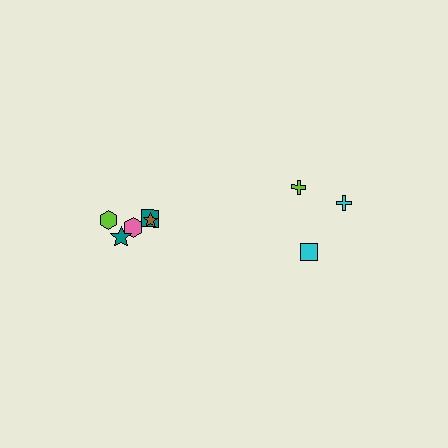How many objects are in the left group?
There are 5 objects.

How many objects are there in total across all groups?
There are 8 objects.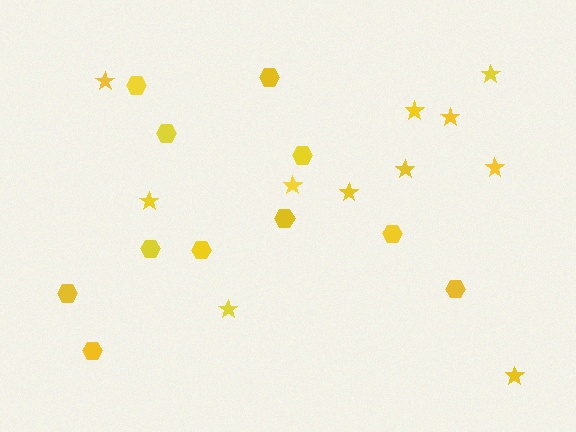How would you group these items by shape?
There are 2 groups: one group of stars (11) and one group of hexagons (11).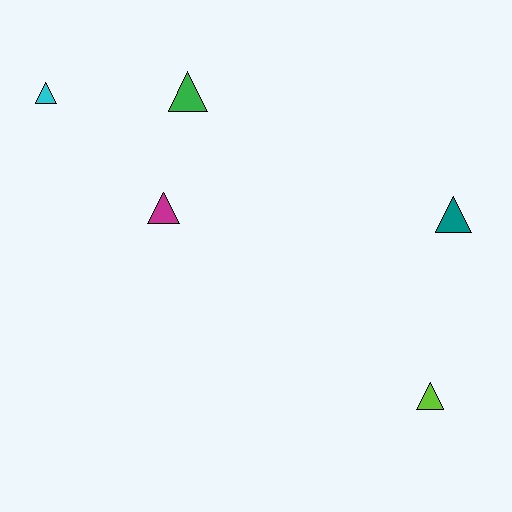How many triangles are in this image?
There are 5 triangles.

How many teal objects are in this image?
There is 1 teal object.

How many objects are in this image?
There are 5 objects.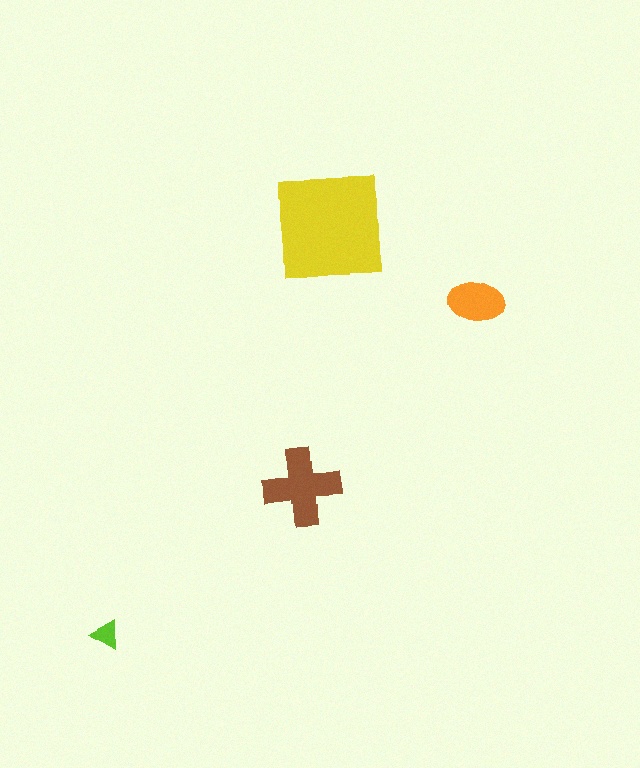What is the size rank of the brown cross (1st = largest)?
2nd.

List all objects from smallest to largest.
The lime triangle, the orange ellipse, the brown cross, the yellow square.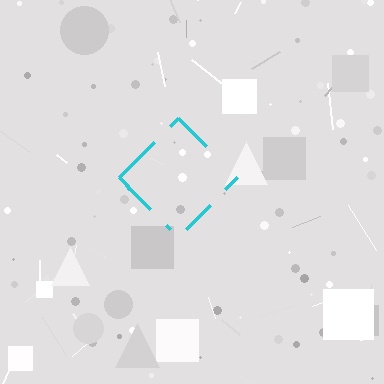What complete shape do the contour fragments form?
The contour fragments form a diamond.